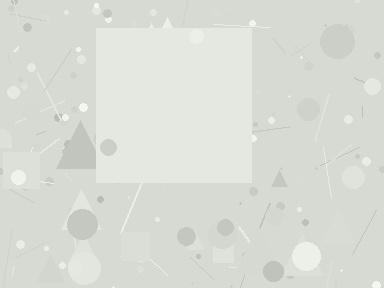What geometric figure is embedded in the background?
A square is embedded in the background.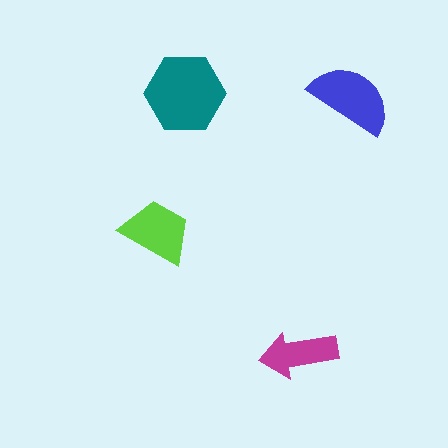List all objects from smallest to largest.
The magenta arrow, the lime trapezoid, the blue semicircle, the teal hexagon.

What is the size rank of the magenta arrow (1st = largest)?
4th.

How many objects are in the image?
There are 4 objects in the image.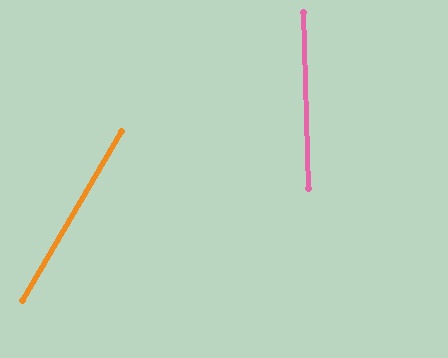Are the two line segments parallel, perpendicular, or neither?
Neither parallel nor perpendicular — they differ by about 32°.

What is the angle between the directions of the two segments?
Approximately 32 degrees.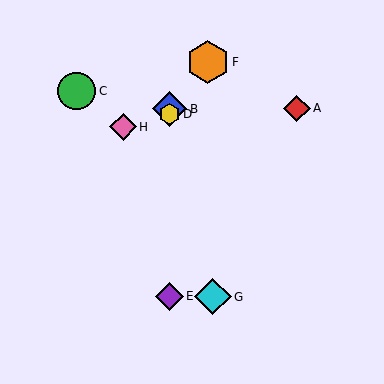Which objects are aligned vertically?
Objects B, D, E are aligned vertically.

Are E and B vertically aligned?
Yes, both are at x≈170.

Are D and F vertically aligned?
No, D is at x≈170 and F is at x≈208.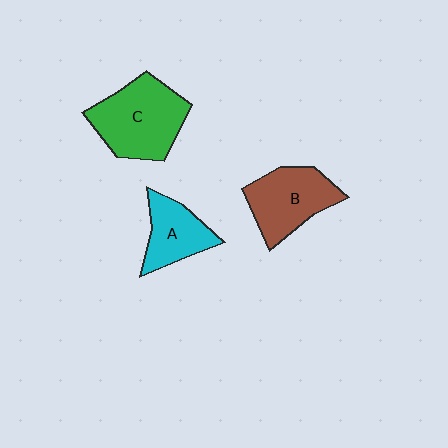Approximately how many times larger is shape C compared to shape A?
Approximately 1.6 times.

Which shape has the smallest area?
Shape A (cyan).